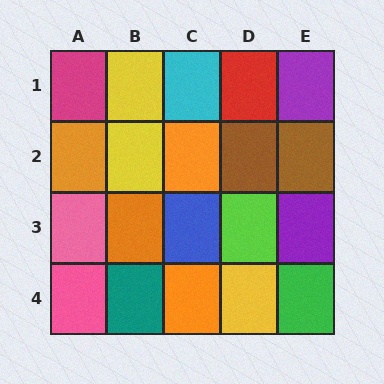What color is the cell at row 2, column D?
Brown.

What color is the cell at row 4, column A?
Pink.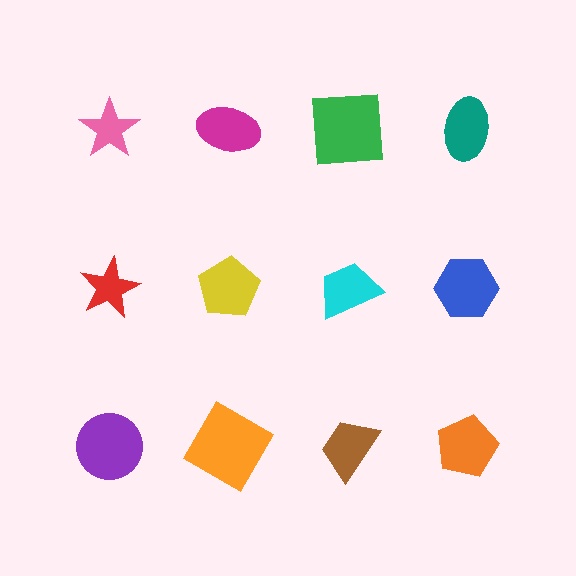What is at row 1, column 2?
A magenta ellipse.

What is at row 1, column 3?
A green square.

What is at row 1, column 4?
A teal ellipse.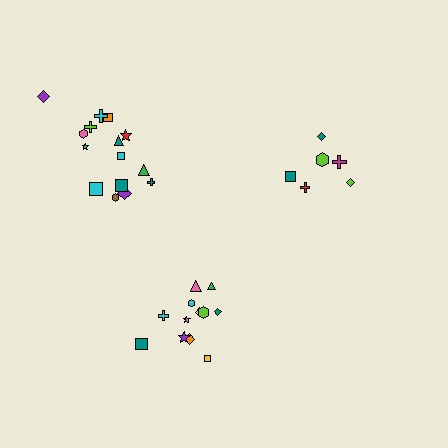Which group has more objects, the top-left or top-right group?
The top-left group.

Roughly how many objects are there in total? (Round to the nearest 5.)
Roughly 35 objects in total.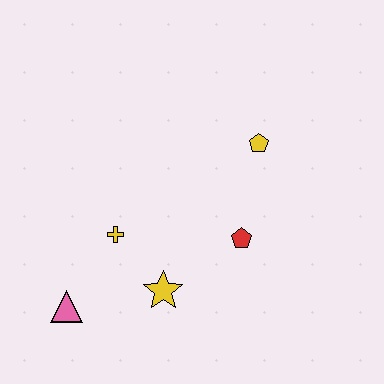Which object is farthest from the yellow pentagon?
The pink triangle is farthest from the yellow pentagon.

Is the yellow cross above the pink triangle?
Yes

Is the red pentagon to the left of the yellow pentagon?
Yes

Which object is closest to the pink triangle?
The yellow cross is closest to the pink triangle.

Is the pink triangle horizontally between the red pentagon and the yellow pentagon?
No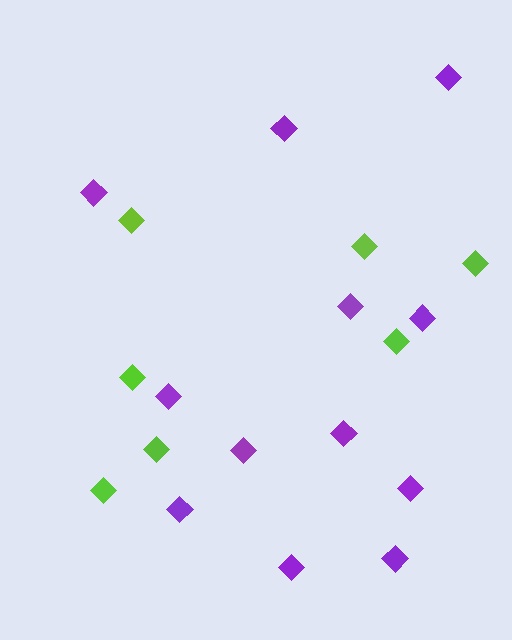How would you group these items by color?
There are 2 groups: one group of purple diamonds (12) and one group of lime diamonds (7).